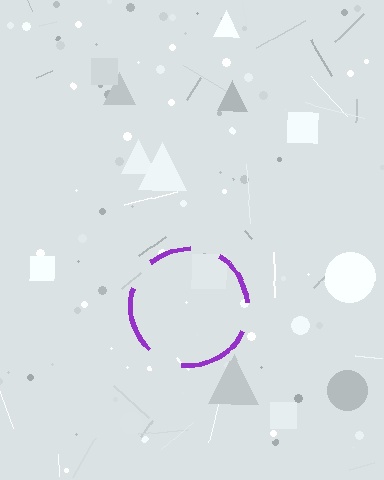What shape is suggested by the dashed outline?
The dashed outline suggests a circle.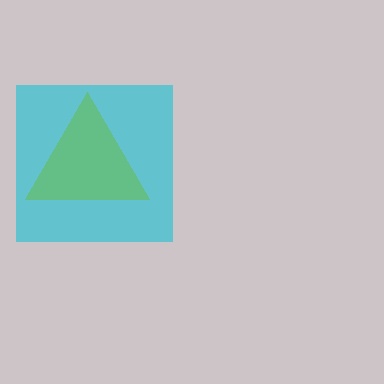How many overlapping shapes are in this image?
There are 2 overlapping shapes in the image.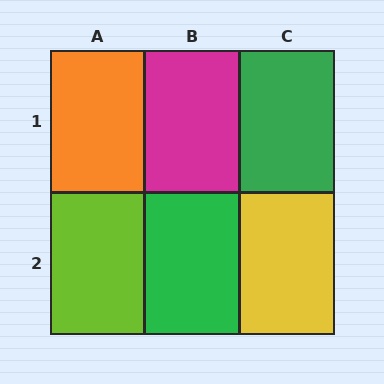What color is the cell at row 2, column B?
Green.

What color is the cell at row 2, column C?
Yellow.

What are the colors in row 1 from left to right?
Orange, magenta, green.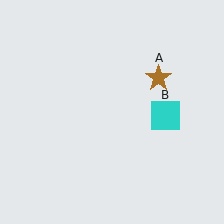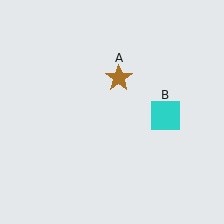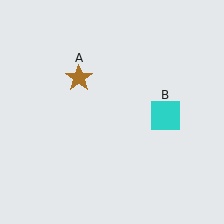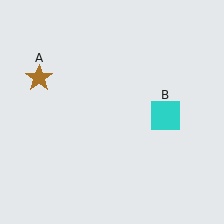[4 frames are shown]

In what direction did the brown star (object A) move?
The brown star (object A) moved left.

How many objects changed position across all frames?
1 object changed position: brown star (object A).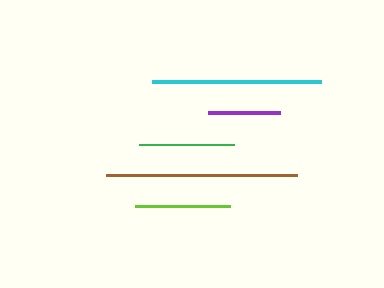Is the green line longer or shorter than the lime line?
The lime line is longer than the green line.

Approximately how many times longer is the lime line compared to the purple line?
The lime line is approximately 1.3 times the length of the purple line.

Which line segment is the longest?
The brown line is the longest at approximately 192 pixels.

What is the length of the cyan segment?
The cyan segment is approximately 169 pixels long.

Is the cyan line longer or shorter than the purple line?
The cyan line is longer than the purple line.